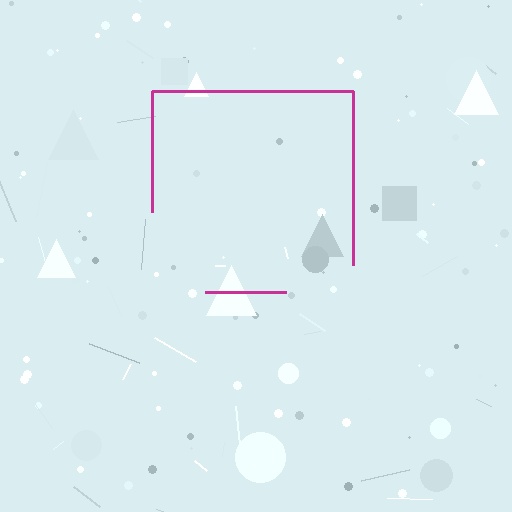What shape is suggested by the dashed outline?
The dashed outline suggests a square.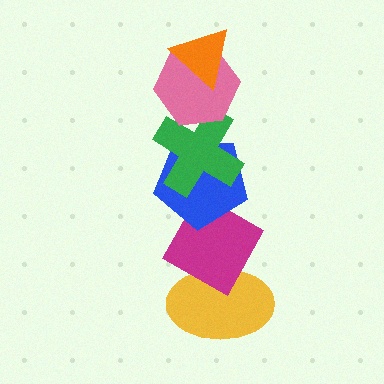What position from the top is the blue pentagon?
The blue pentagon is 4th from the top.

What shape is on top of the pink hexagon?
The orange triangle is on top of the pink hexagon.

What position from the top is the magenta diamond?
The magenta diamond is 5th from the top.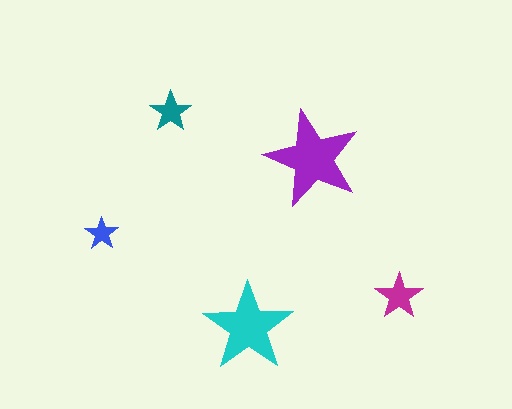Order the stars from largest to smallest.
the purple one, the cyan one, the magenta one, the teal one, the blue one.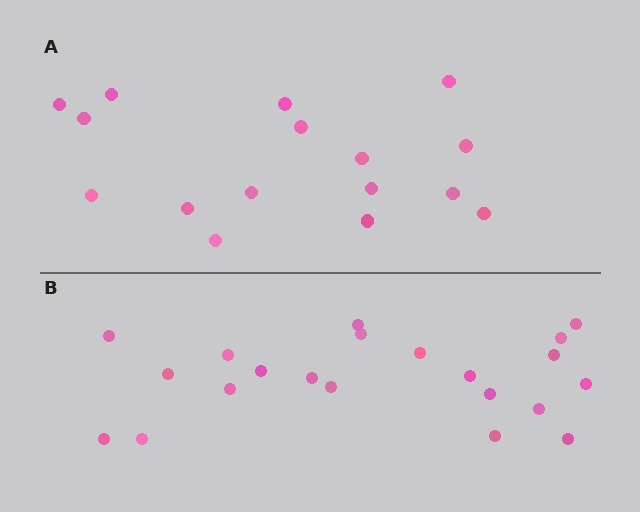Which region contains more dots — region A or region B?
Region B (the bottom region) has more dots.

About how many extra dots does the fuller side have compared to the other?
Region B has about 5 more dots than region A.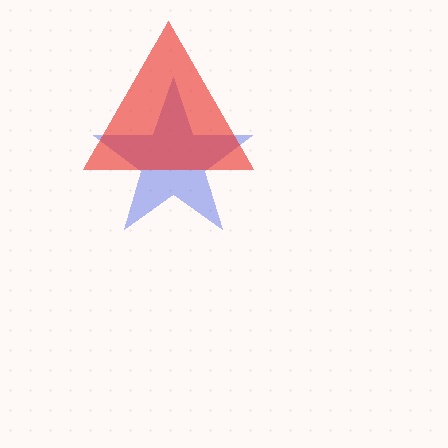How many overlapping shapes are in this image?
There are 2 overlapping shapes in the image.